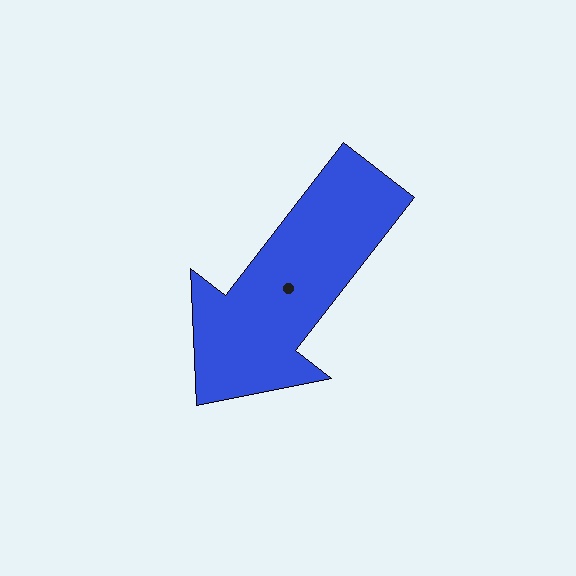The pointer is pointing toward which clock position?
Roughly 7 o'clock.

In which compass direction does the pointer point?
Southwest.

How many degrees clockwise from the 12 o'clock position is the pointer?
Approximately 218 degrees.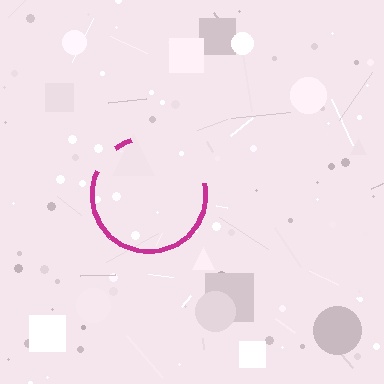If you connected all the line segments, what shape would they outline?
They would outline a circle.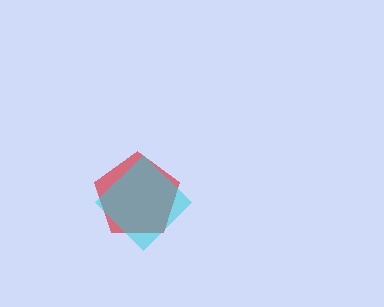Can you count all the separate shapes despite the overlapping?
Yes, there are 2 separate shapes.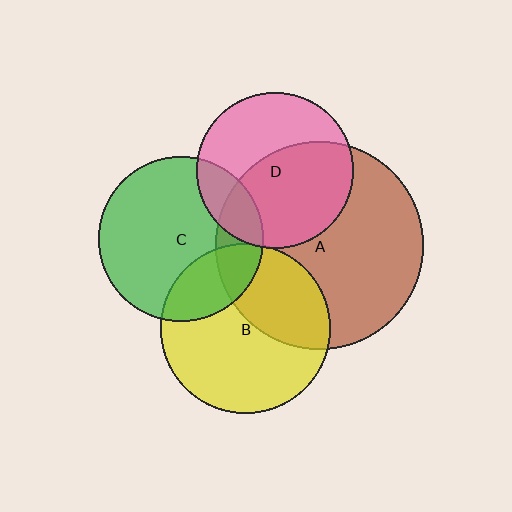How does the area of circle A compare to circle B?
Approximately 1.5 times.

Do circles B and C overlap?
Yes.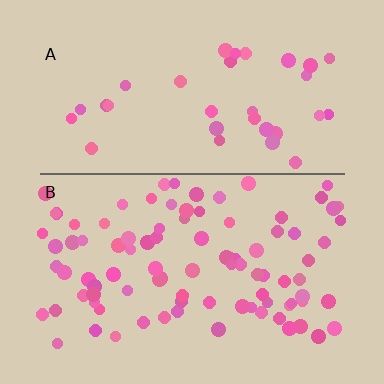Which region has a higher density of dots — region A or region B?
B (the bottom).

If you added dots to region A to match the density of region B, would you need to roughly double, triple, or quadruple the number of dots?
Approximately triple.